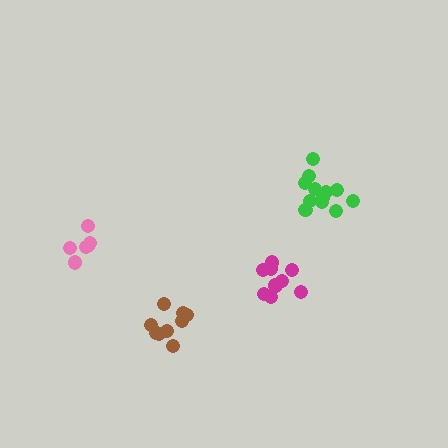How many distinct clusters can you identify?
There are 4 distinct clusters.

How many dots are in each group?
Group 1: 12 dots, Group 2: 9 dots, Group 3: 7 dots, Group 4: 9 dots (37 total).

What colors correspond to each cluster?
The clusters are colored: green, brown, pink, magenta.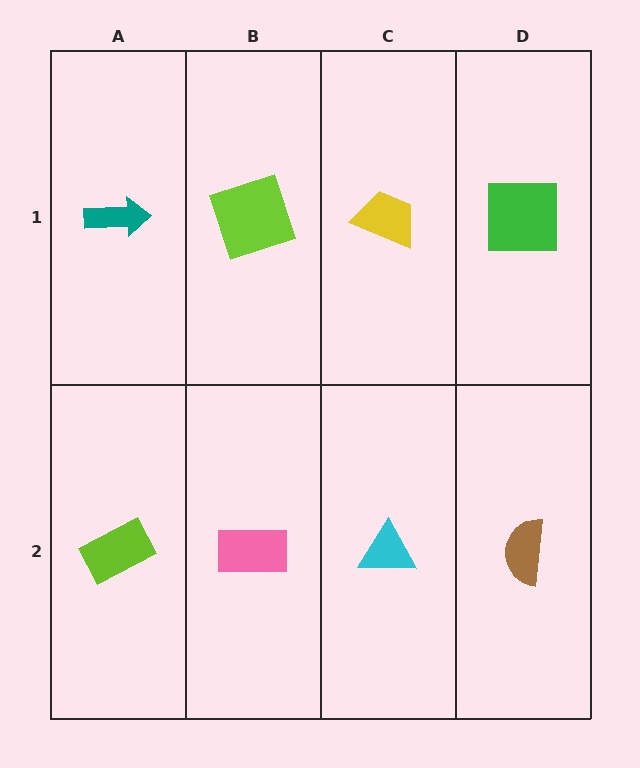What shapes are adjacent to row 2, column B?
A lime square (row 1, column B), a lime rectangle (row 2, column A), a cyan triangle (row 2, column C).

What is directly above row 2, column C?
A yellow trapezoid.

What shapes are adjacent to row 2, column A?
A teal arrow (row 1, column A), a pink rectangle (row 2, column B).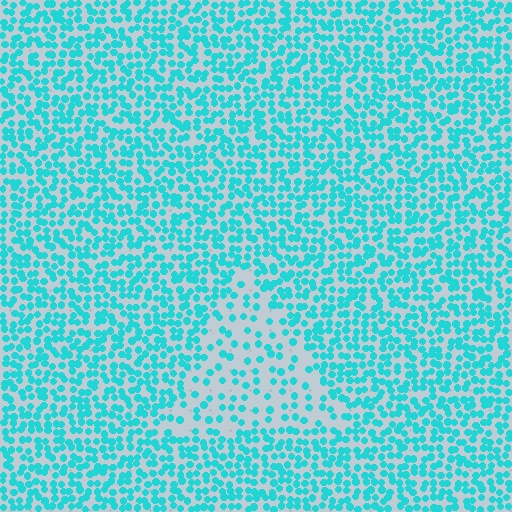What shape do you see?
I see a triangle.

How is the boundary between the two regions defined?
The boundary is defined by a change in element density (approximately 2.2x ratio). All elements are the same color, size, and shape.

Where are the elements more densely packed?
The elements are more densely packed outside the triangle boundary.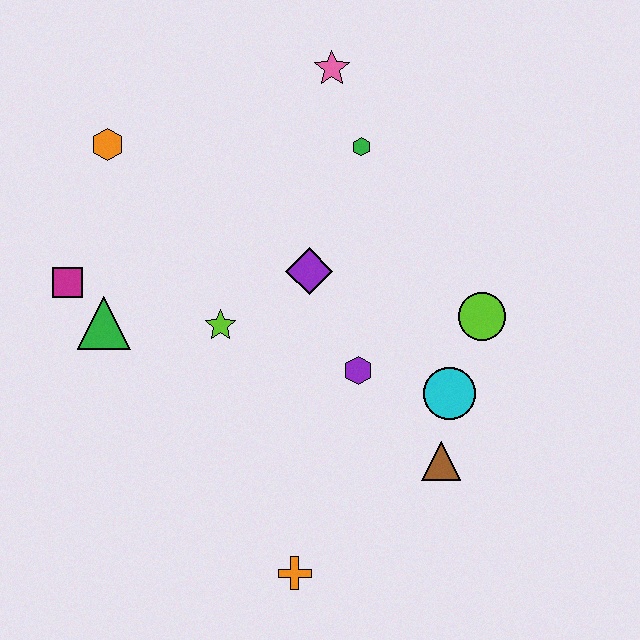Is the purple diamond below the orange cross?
No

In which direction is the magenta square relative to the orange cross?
The magenta square is above the orange cross.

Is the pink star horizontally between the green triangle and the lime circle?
Yes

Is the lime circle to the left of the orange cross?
No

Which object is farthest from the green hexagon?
The orange cross is farthest from the green hexagon.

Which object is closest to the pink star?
The green hexagon is closest to the pink star.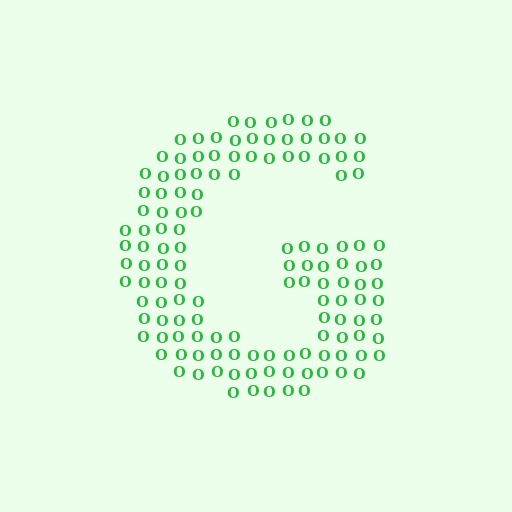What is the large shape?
The large shape is the letter G.